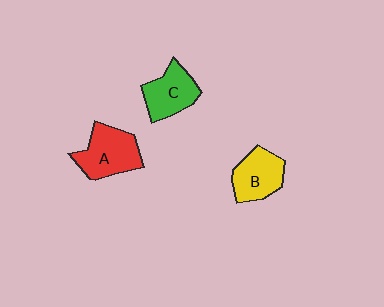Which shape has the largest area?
Shape A (red).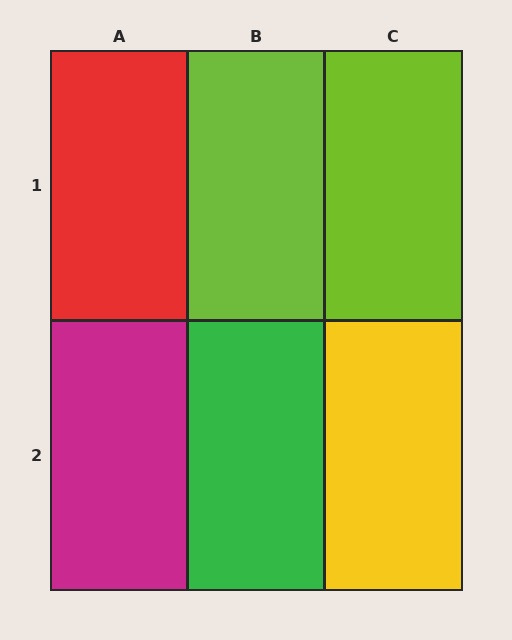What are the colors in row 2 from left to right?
Magenta, green, yellow.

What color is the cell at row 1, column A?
Red.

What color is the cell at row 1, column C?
Lime.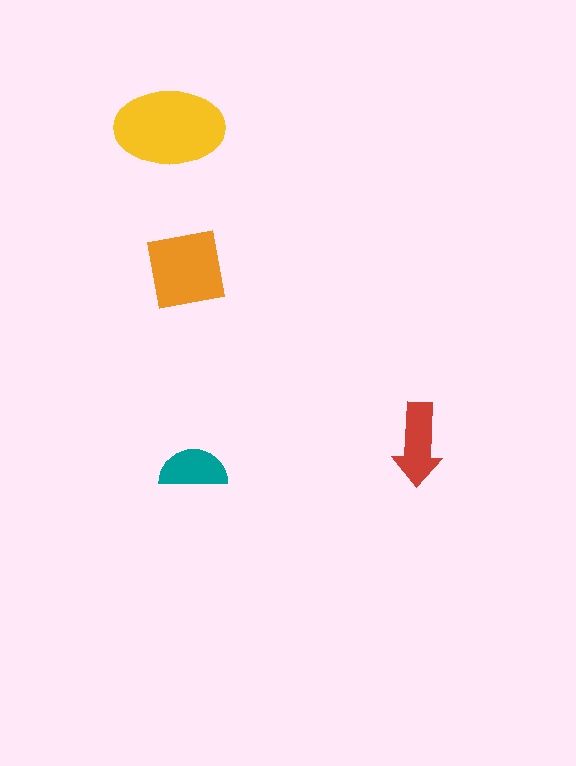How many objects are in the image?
There are 4 objects in the image.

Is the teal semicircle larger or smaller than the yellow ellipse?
Smaller.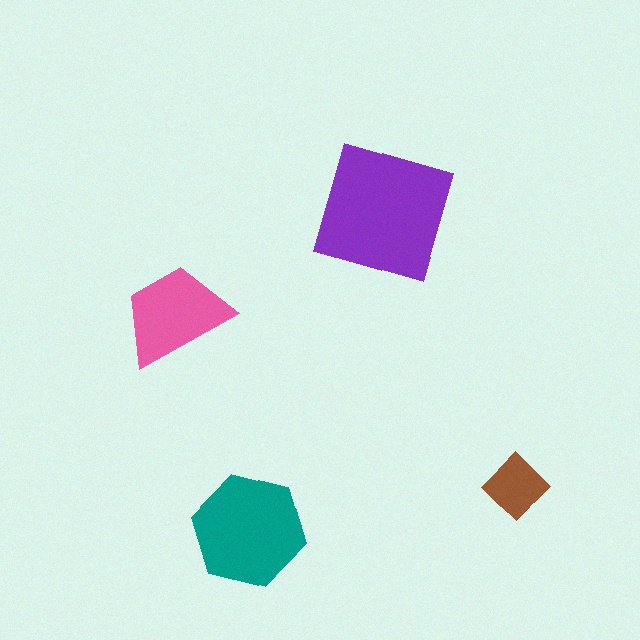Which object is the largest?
The purple square.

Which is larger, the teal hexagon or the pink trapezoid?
The teal hexagon.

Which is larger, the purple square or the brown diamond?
The purple square.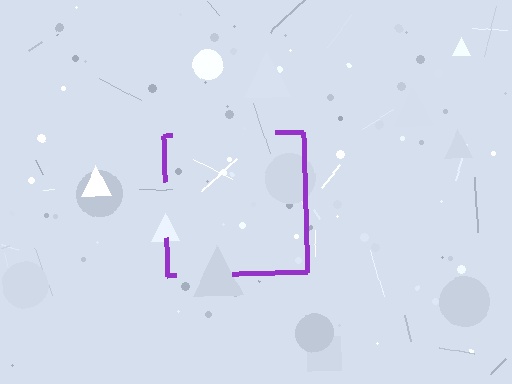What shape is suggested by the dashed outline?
The dashed outline suggests a square.